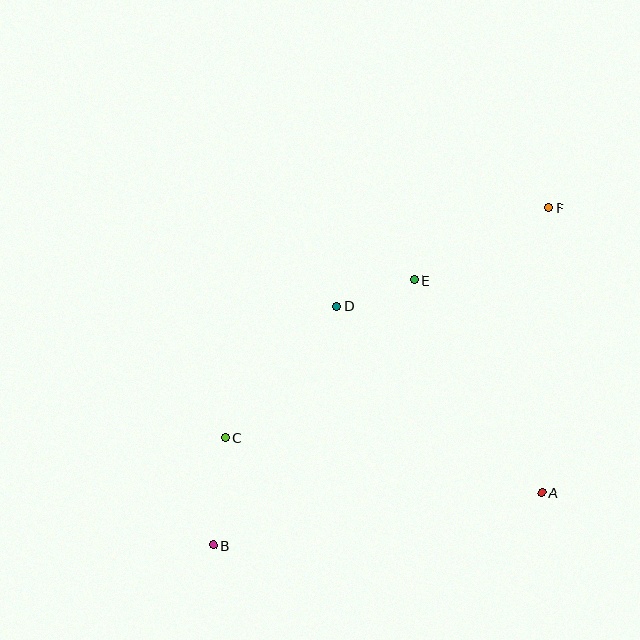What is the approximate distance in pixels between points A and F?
The distance between A and F is approximately 285 pixels.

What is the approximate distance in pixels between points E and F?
The distance between E and F is approximately 153 pixels.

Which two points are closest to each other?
Points D and E are closest to each other.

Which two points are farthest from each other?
Points B and F are farthest from each other.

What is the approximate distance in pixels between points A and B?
The distance between A and B is approximately 333 pixels.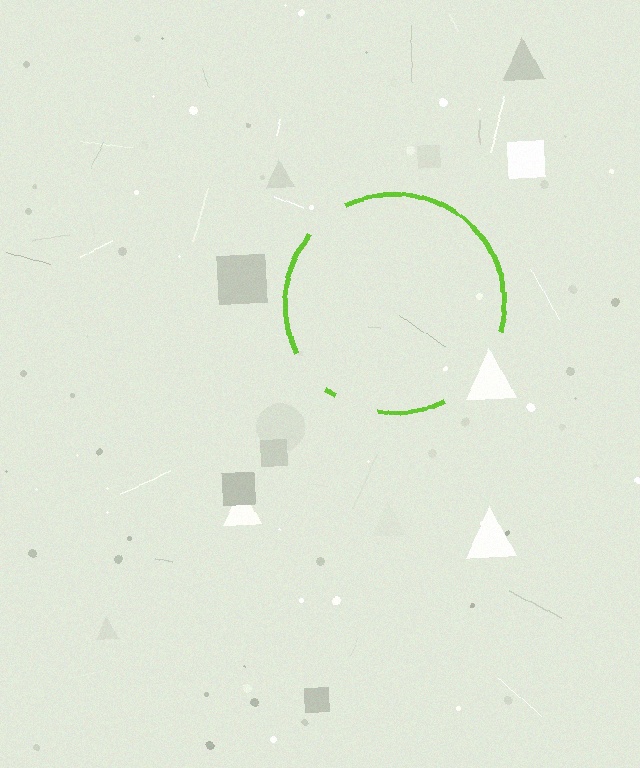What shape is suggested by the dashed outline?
The dashed outline suggests a circle.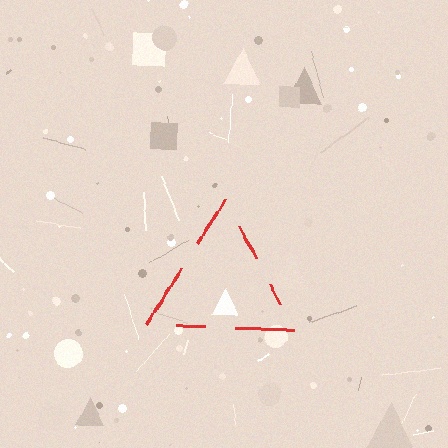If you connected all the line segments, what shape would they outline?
They would outline a triangle.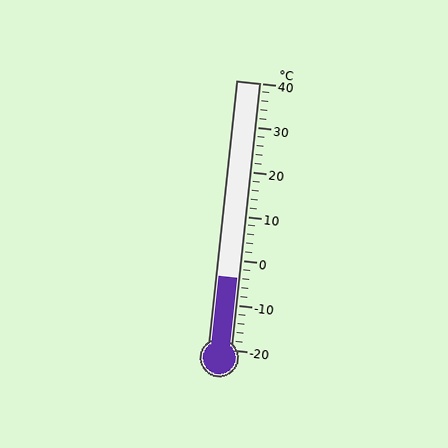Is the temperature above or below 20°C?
The temperature is below 20°C.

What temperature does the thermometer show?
The thermometer shows approximately -4°C.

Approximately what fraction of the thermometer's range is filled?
The thermometer is filled to approximately 25% of its range.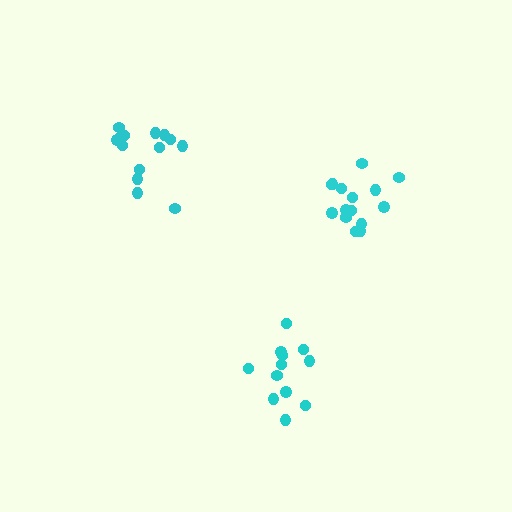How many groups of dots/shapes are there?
There are 3 groups.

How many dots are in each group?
Group 1: 14 dots, Group 2: 15 dots, Group 3: 12 dots (41 total).